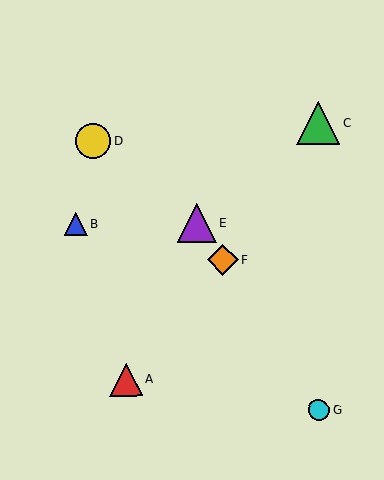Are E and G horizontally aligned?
No, E is at y≈223 and G is at y≈410.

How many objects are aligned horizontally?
2 objects (B, E) are aligned horizontally.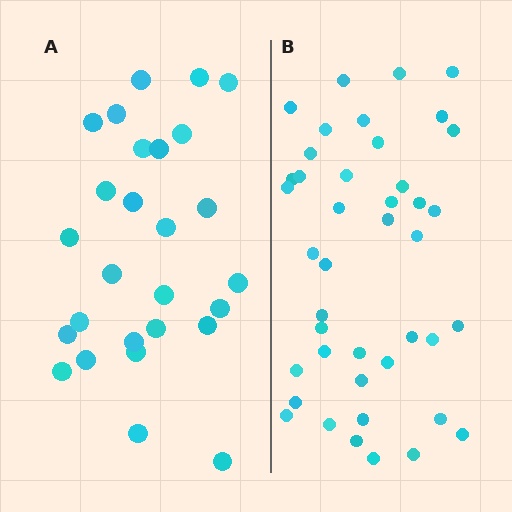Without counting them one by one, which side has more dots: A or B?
Region B (the right region) has more dots.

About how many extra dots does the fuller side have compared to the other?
Region B has approximately 15 more dots than region A.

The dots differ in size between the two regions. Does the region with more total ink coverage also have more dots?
No. Region A has more total ink coverage because its dots are larger, but region B actually contains more individual dots. Total area can be misleading — the number of items is what matters here.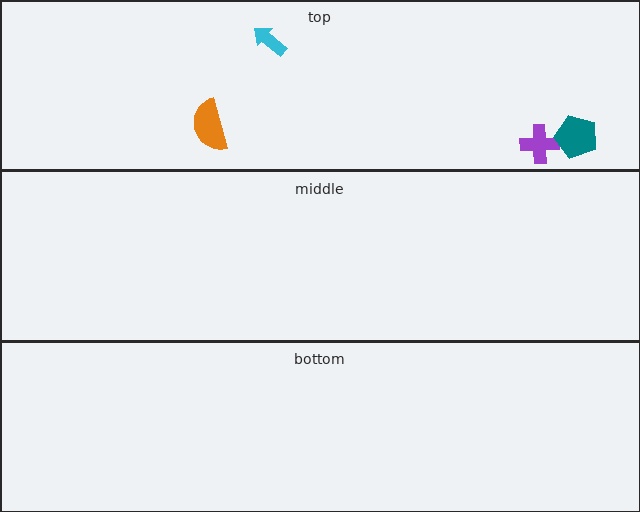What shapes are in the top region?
The orange semicircle, the purple cross, the cyan arrow, the teal pentagon.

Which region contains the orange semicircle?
The top region.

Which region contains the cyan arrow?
The top region.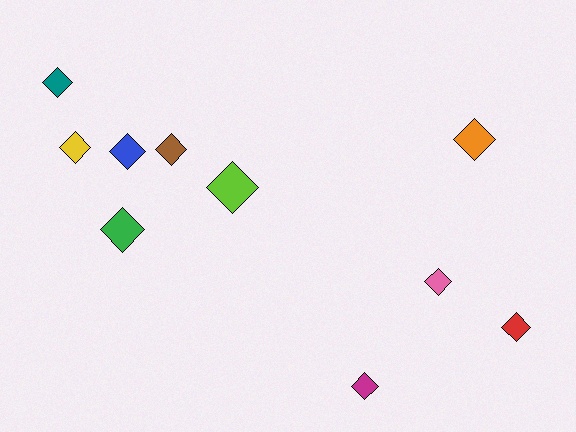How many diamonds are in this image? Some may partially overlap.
There are 10 diamonds.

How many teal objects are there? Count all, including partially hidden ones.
There is 1 teal object.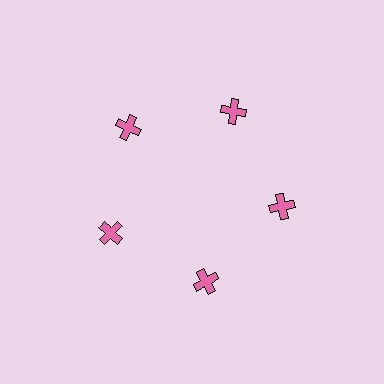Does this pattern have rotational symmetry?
Yes, this pattern has 5-fold rotational symmetry. It looks the same after rotating 72 degrees around the center.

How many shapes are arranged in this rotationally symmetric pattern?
There are 5 shapes, arranged in 5 groups of 1.